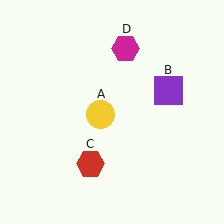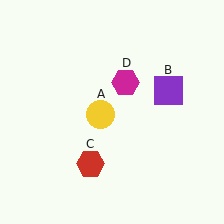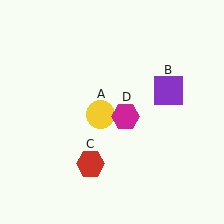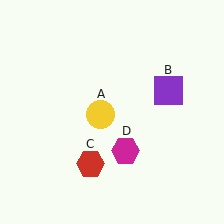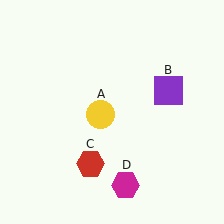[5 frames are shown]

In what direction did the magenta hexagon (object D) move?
The magenta hexagon (object D) moved down.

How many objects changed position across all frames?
1 object changed position: magenta hexagon (object D).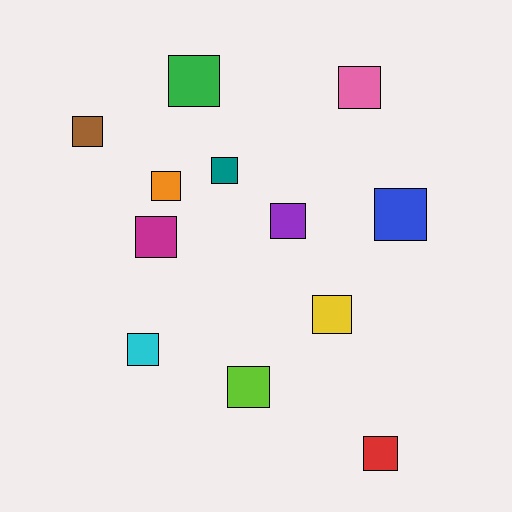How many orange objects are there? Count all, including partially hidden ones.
There is 1 orange object.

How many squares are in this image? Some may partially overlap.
There are 12 squares.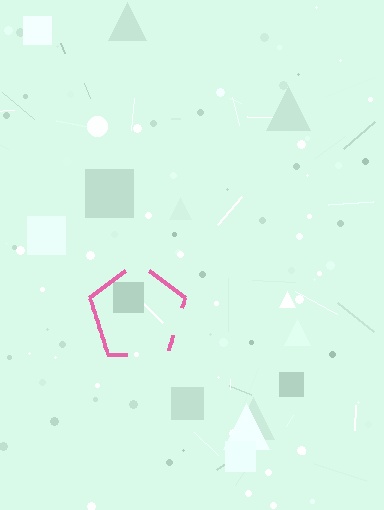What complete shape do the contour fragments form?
The contour fragments form a pentagon.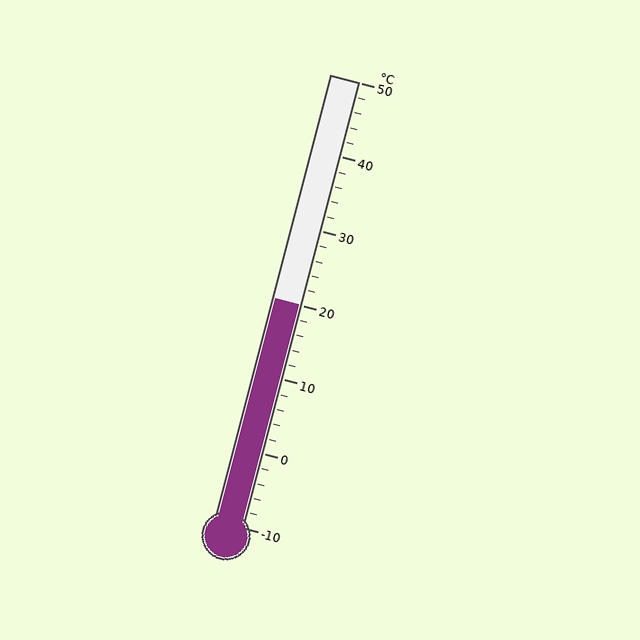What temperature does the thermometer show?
The thermometer shows approximately 20°C.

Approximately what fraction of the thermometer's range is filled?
The thermometer is filled to approximately 50% of its range.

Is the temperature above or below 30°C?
The temperature is below 30°C.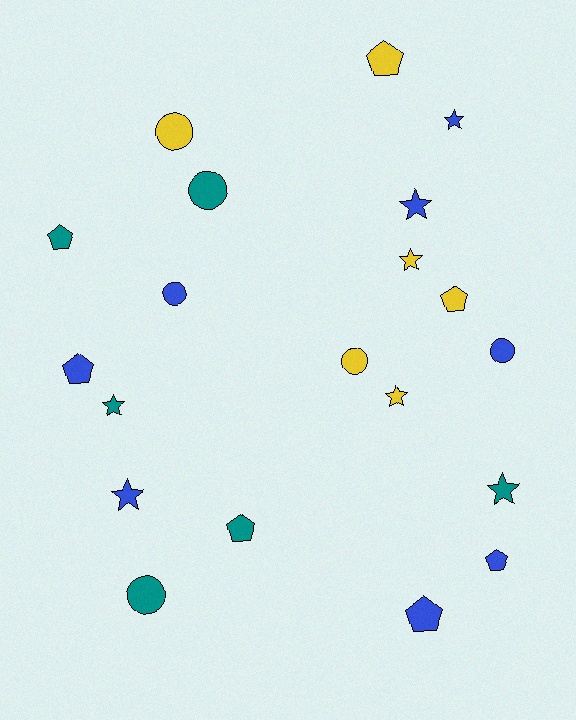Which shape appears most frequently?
Star, with 7 objects.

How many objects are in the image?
There are 20 objects.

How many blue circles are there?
There are 2 blue circles.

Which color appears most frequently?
Blue, with 8 objects.